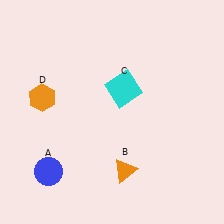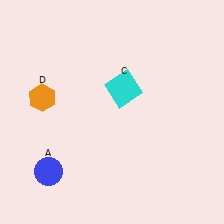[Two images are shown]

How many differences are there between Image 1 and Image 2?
There is 1 difference between the two images.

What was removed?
The orange triangle (B) was removed in Image 2.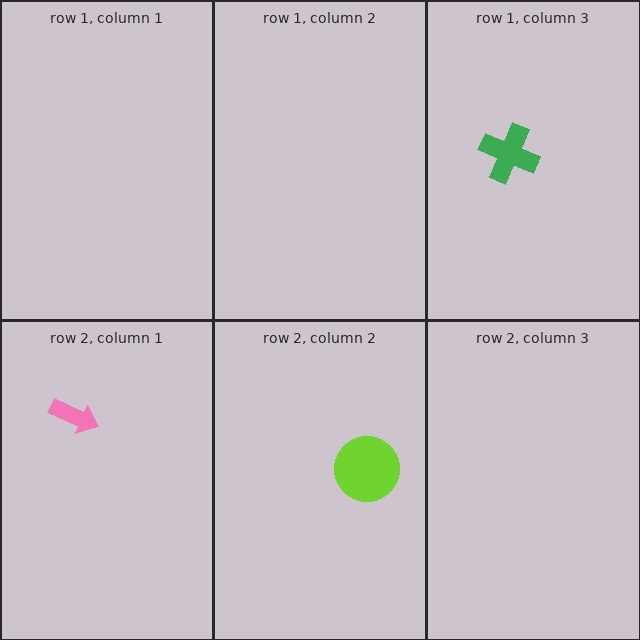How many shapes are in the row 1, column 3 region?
1.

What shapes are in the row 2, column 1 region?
The pink arrow.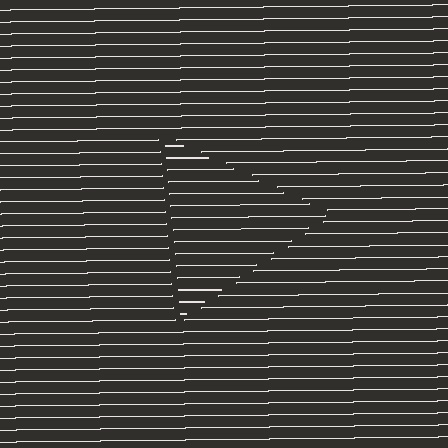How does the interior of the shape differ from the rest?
The interior of the shape contains the same grating, shifted by half a period — the contour is defined by the phase discontinuity where line-ends from the inner and outer gratings abut.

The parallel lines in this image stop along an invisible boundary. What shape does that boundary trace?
An illusory triangle. The interior of the shape contains the same grating, shifted by half a period — the contour is defined by the phase discontinuity where line-ends from the inner and outer gratings abut.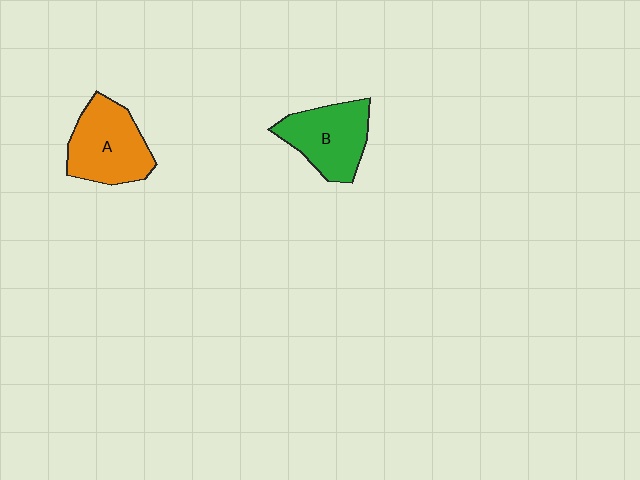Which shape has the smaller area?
Shape B (green).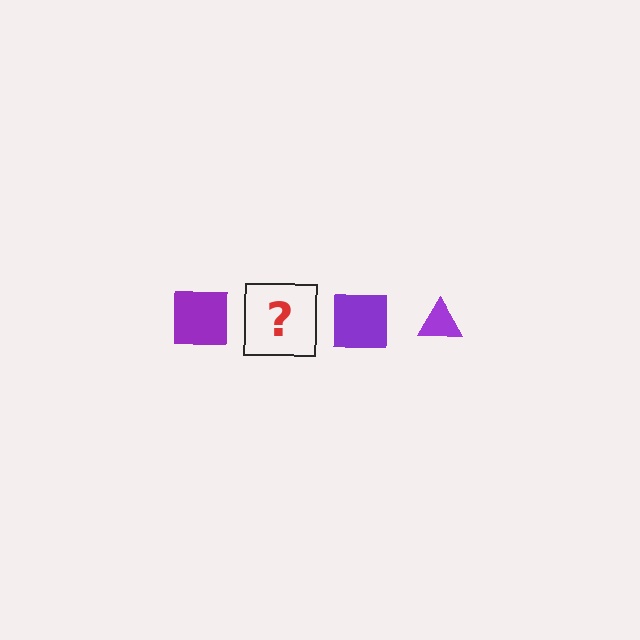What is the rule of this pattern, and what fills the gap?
The rule is that the pattern cycles through square, triangle shapes in purple. The gap should be filled with a purple triangle.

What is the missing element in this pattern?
The missing element is a purple triangle.